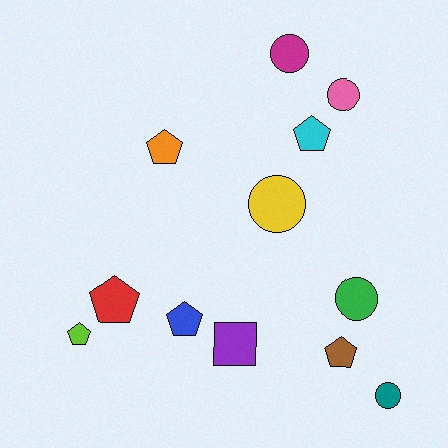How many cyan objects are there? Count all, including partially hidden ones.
There is 1 cyan object.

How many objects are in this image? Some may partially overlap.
There are 12 objects.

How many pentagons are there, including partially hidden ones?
There are 6 pentagons.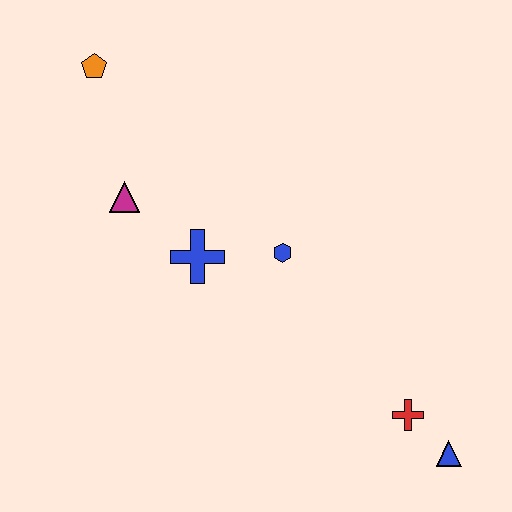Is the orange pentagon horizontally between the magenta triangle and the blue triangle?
No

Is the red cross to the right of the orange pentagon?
Yes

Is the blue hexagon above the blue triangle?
Yes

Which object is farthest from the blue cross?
The blue triangle is farthest from the blue cross.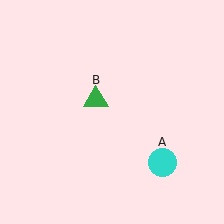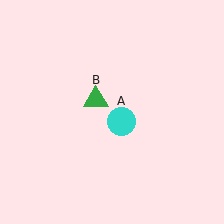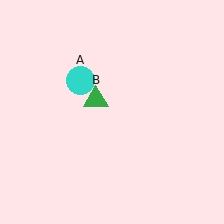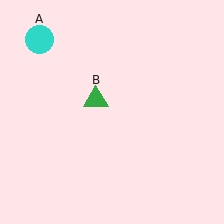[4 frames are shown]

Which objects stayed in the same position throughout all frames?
Green triangle (object B) remained stationary.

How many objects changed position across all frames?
1 object changed position: cyan circle (object A).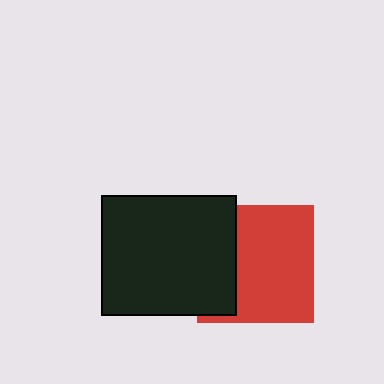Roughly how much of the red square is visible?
Most of it is visible (roughly 68%).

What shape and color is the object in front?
The object in front is a black rectangle.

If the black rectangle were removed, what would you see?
You would see the complete red square.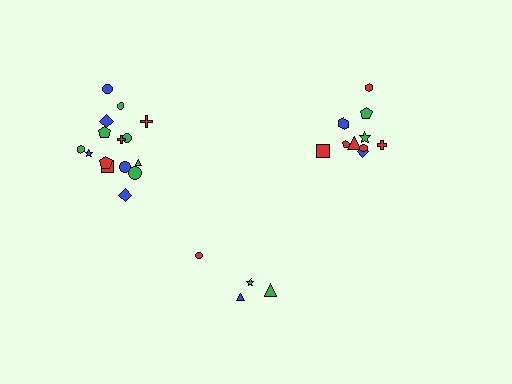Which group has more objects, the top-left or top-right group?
The top-left group.